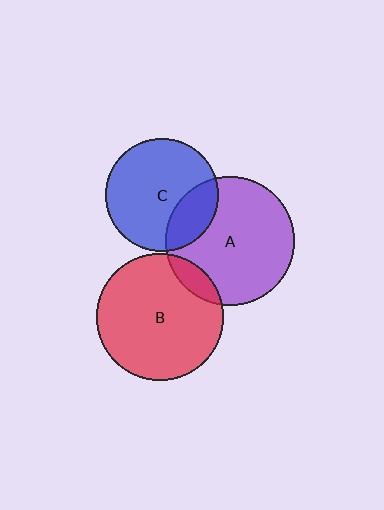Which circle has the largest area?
Circle A (purple).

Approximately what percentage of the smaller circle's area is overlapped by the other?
Approximately 10%.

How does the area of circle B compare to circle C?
Approximately 1.2 times.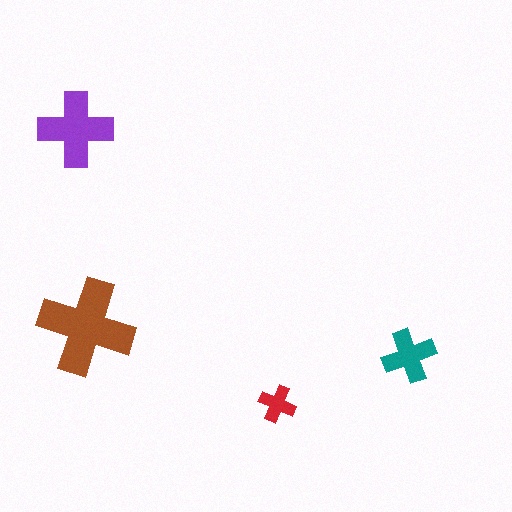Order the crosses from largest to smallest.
the brown one, the purple one, the teal one, the red one.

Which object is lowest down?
The red cross is bottommost.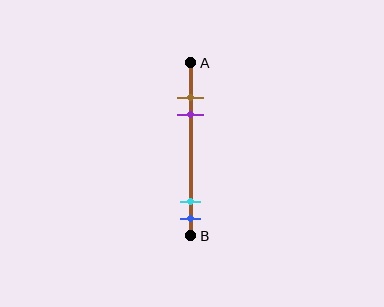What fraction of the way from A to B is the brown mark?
The brown mark is approximately 20% (0.2) of the way from A to B.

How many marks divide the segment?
There are 4 marks dividing the segment.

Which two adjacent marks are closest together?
The brown and purple marks are the closest adjacent pair.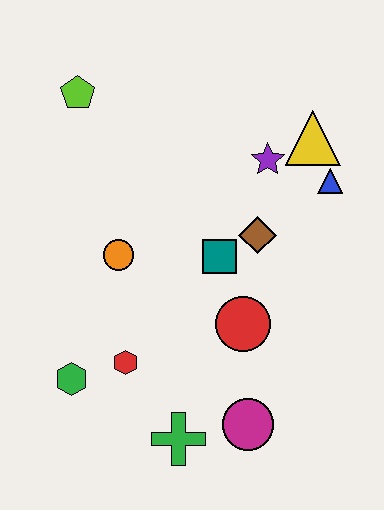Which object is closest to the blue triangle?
The yellow triangle is closest to the blue triangle.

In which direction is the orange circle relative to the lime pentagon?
The orange circle is below the lime pentagon.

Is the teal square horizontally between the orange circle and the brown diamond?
Yes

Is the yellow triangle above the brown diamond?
Yes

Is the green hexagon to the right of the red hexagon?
No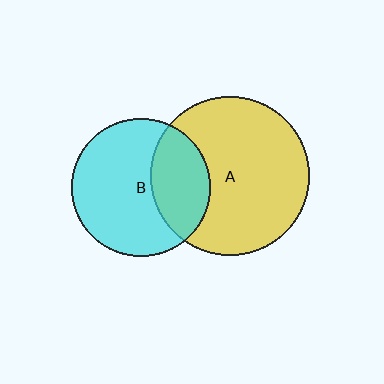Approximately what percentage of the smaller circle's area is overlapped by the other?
Approximately 35%.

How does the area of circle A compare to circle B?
Approximately 1.3 times.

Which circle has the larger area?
Circle A (yellow).